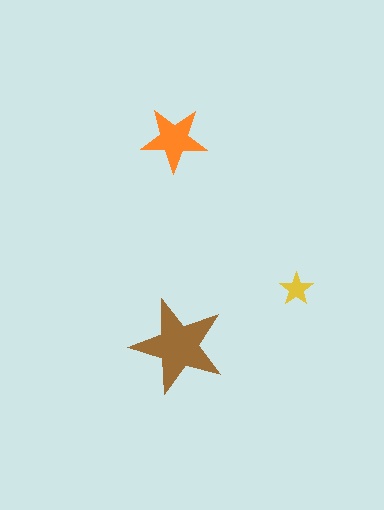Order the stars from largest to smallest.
the brown one, the orange one, the yellow one.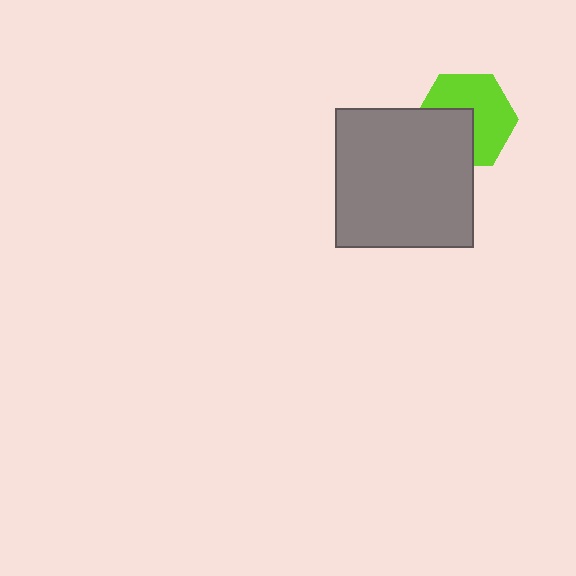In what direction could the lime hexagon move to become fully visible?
The lime hexagon could move toward the upper-right. That would shift it out from behind the gray square entirely.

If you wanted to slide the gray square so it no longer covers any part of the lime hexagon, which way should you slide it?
Slide it toward the lower-left — that is the most direct way to separate the two shapes.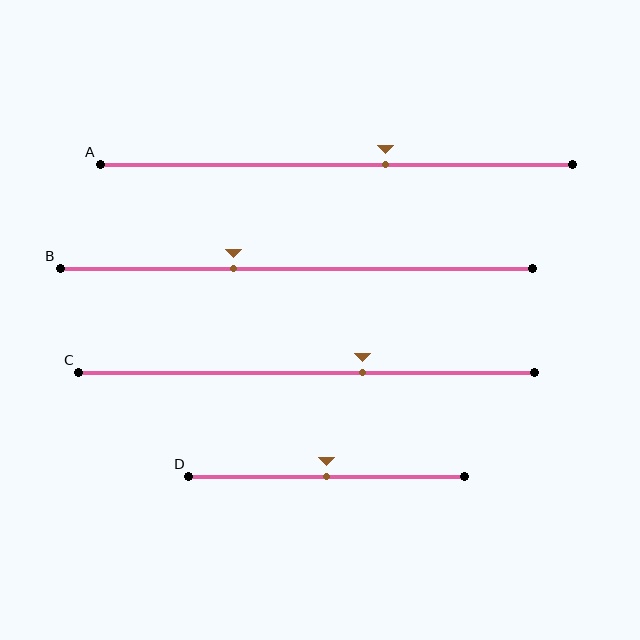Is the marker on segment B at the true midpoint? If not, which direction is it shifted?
No, the marker on segment B is shifted to the left by about 13% of the segment length.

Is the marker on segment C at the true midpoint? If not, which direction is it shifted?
No, the marker on segment C is shifted to the right by about 12% of the segment length.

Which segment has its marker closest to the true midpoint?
Segment D has its marker closest to the true midpoint.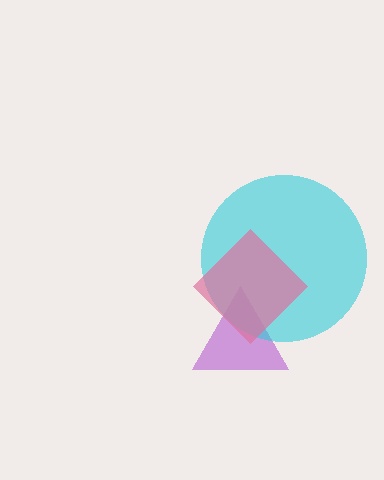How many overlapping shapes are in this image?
There are 3 overlapping shapes in the image.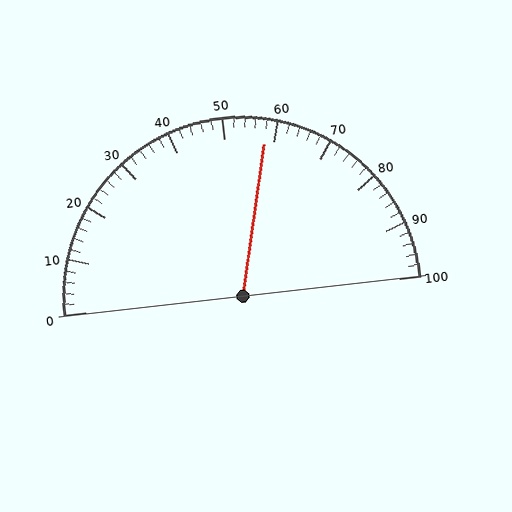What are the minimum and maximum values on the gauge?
The gauge ranges from 0 to 100.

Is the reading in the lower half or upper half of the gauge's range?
The reading is in the upper half of the range (0 to 100).